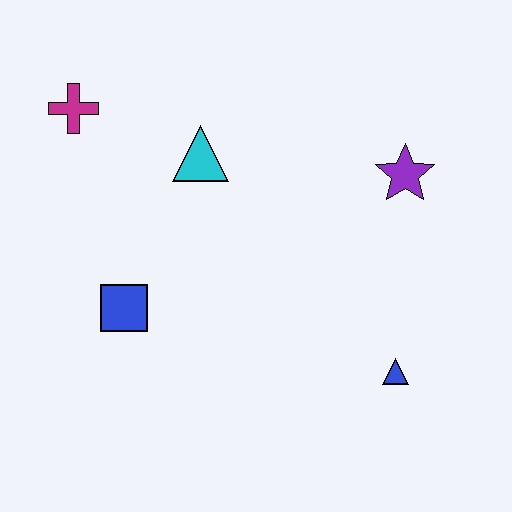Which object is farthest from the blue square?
The purple star is farthest from the blue square.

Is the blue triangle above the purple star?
No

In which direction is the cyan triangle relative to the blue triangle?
The cyan triangle is above the blue triangle.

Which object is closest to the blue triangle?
The purple star is closest to the blue triangle.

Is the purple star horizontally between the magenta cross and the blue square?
No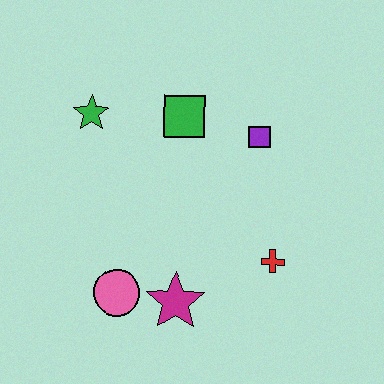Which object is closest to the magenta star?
The pink circle is closest to the magenta star.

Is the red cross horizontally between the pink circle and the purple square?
No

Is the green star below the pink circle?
No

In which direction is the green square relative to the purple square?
The green square is to the left of the purple square.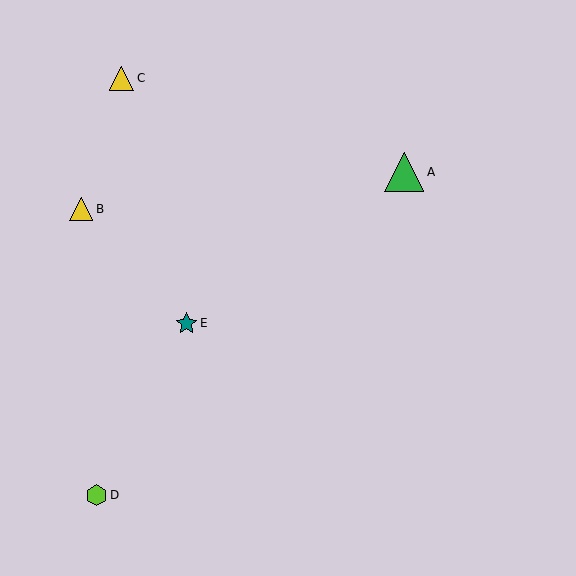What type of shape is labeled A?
Shape A is a green triangle.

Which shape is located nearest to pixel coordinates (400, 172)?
The green triangle (labeled A) at (404, 172) is nearest to that location.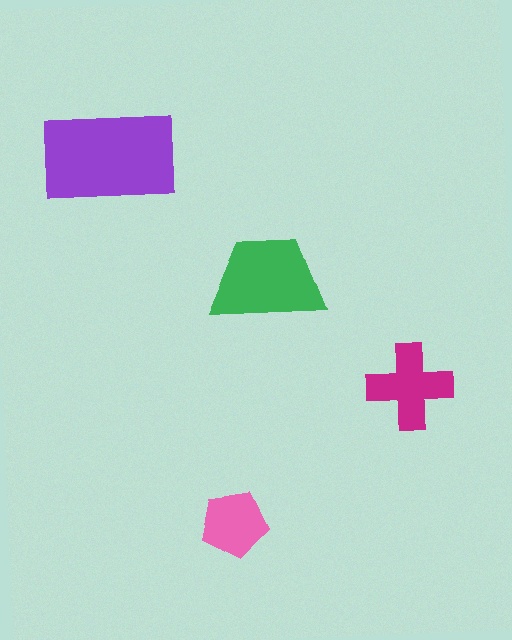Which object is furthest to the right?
The magenta cross is rightmost.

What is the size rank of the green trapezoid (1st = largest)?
2nd.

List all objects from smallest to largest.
The pink pentagon, the magenta cross, the green trapezoid, the purple rectangle.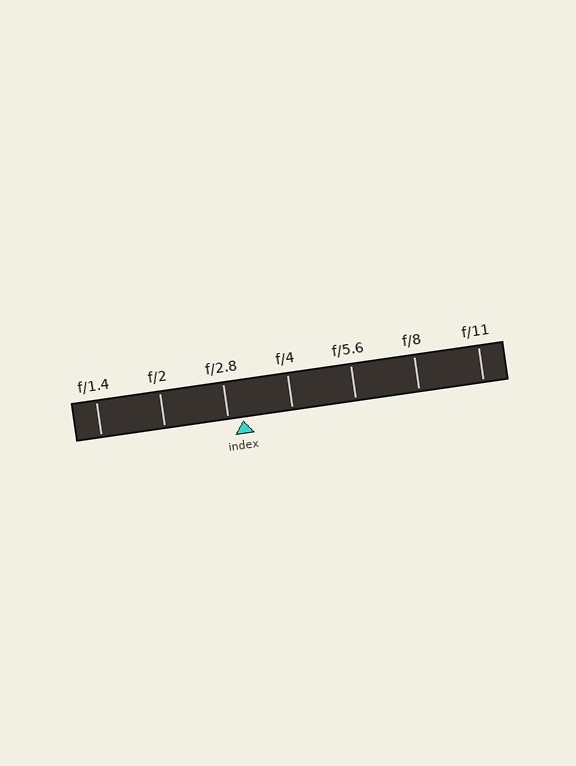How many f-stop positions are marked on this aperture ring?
There are 7 f-stop positions marked.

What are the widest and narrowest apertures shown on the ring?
The widest aperture shown is f/1.4 and the narrowest is f/11.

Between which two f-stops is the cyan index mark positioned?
The index mark is between f/2.8 and f/4.